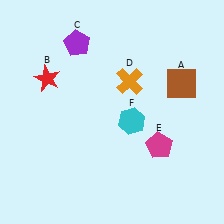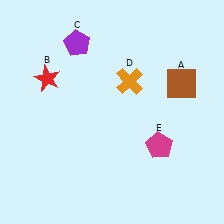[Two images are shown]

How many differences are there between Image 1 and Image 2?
There is 1 difference between the two images.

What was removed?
The cyan hexagon (F) was removed in Image 2.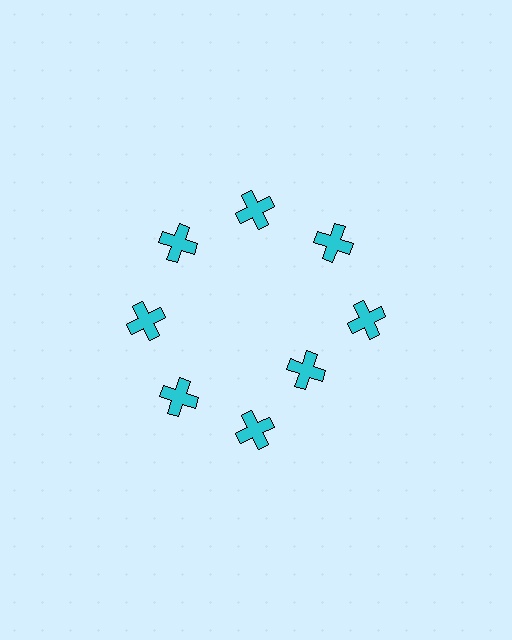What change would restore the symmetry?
The symmetry would be restored by moving it outward, back onto the ring so that all 8 crosses sit at equal angles and equal distance from the center.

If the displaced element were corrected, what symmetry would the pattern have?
It would have 8-fold rotational symmetry — the pattern would map onto itself every 45 degrees.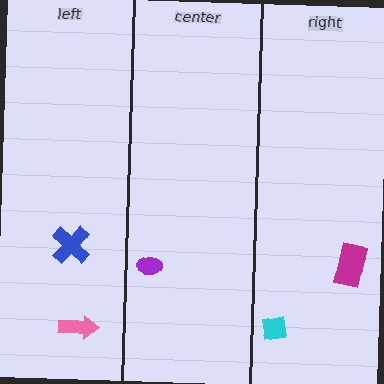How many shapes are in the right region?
2.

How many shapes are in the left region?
2.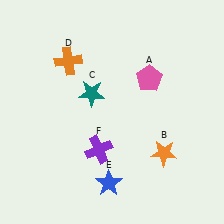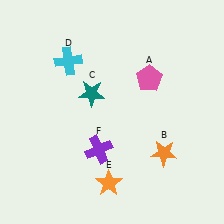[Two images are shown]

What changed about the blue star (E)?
In Image 1, E is blue. In Image 2, it changed to orange.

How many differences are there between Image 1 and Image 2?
There are 2 differences between the two images.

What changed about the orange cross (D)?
In Image 1, D is orange. In Image 2, it changed to cyan.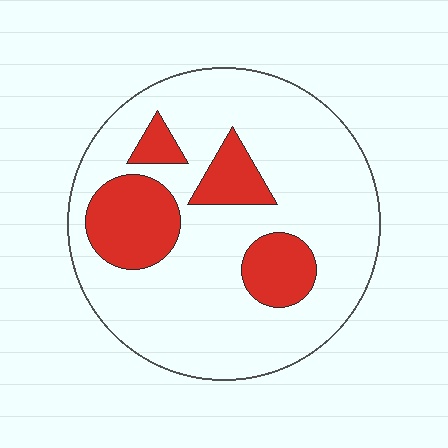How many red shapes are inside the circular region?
4.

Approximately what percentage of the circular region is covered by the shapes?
Approximately 20%.